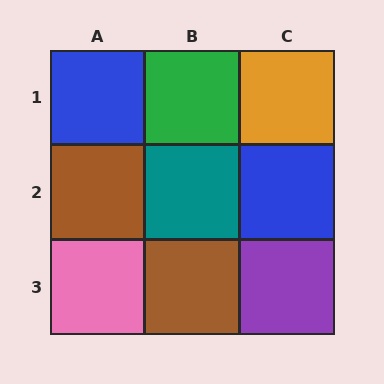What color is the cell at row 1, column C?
Orange.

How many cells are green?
1 cell is green.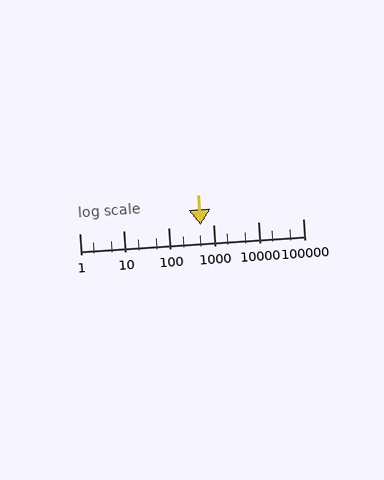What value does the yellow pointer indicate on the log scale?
The pointer indicates approximately 510.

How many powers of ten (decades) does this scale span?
The scale spans 5 decades, from 1 to 100000.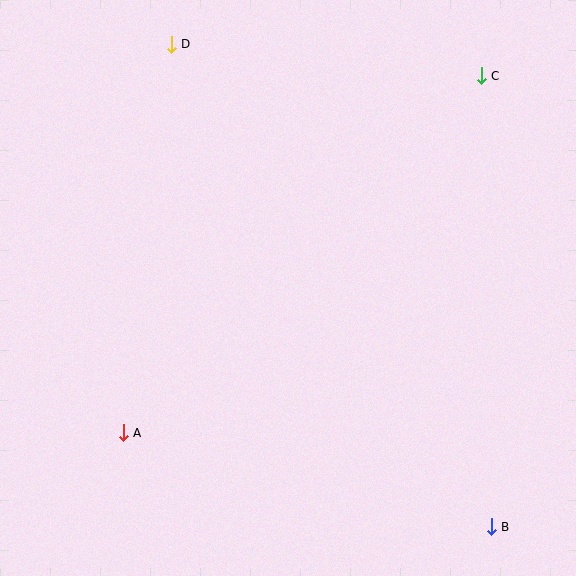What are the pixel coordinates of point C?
Point C is at (481, 76).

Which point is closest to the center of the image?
Point A at (123, 433) is closest to the center.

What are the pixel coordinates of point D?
Point D is at (171, 44).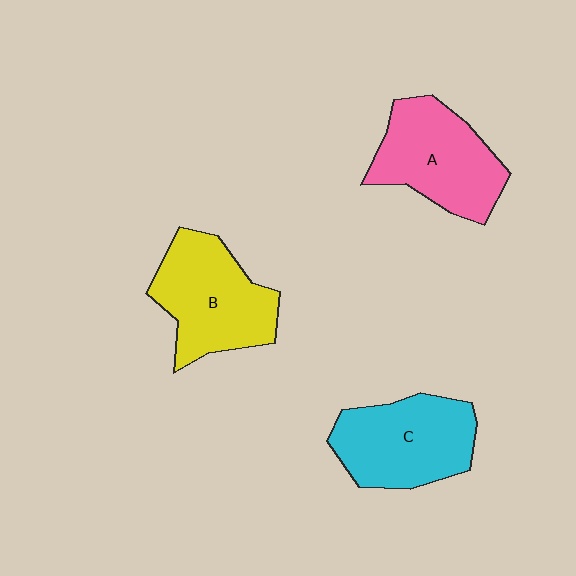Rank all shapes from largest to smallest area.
From largest to smallest: B (yellow), C (cyan), A (pink).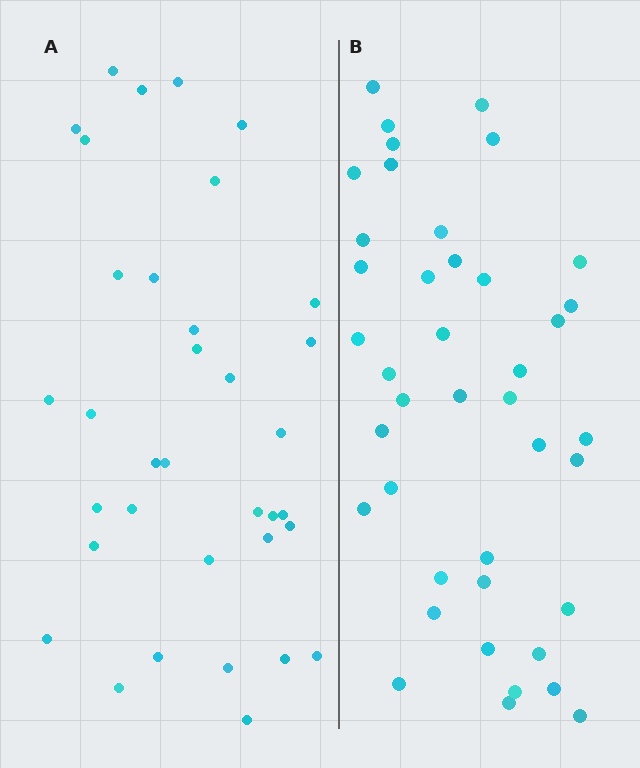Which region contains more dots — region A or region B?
Region B (the right region) has more dots.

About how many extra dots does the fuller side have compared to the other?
Region B has about 6 more dots than region A.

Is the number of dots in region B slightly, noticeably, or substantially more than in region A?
Region B has only slightly more — the two regions are fairly close. The ratio is roughly 1.2 to 1.